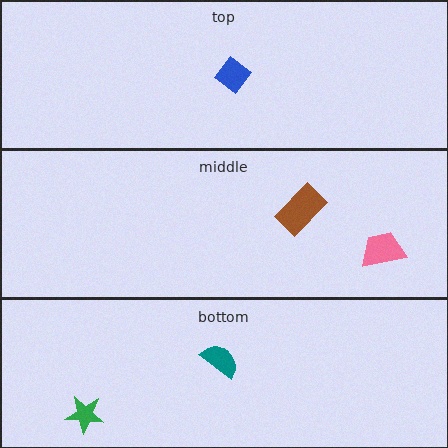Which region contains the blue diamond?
The top region.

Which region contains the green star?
The bottom region.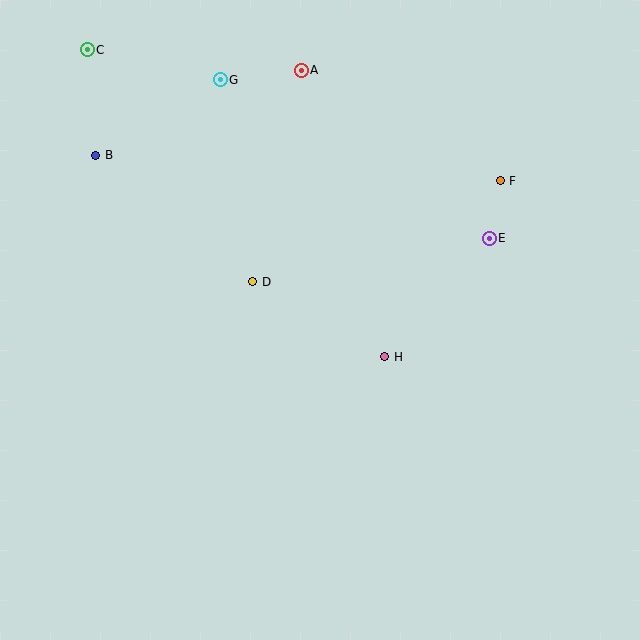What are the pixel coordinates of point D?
Point D is at (253, 282).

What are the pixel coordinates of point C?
Point C is at (87, 50).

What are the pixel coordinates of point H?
Point H is at (385, 357).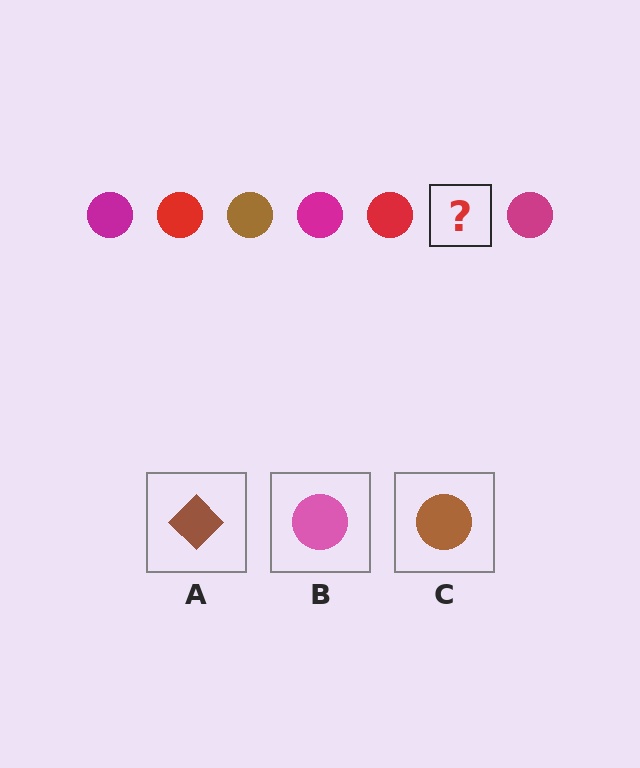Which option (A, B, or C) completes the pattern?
C.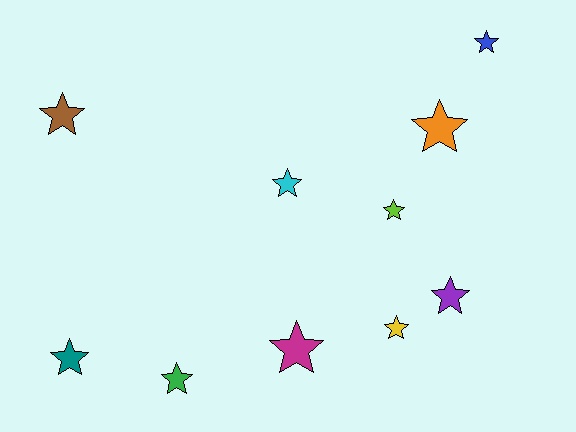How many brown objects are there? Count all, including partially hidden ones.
There is 1 brown object.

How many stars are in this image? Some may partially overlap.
There are 10 stars.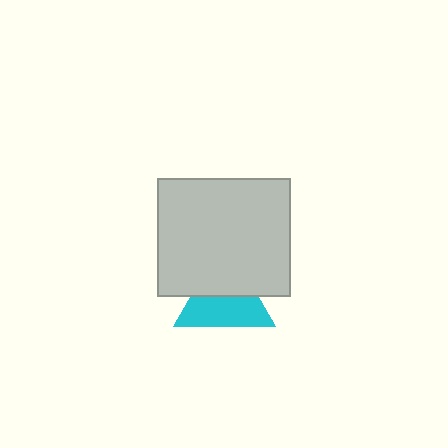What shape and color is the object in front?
The object in front is a light gray rectangle.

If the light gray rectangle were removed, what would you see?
You would see the complete cyan triangle.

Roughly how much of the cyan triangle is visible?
About half of it is visible (roughly 56%).